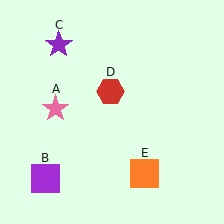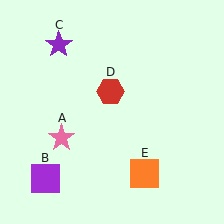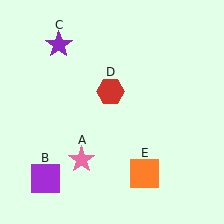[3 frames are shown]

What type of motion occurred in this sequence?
The pink star (object A) rotated counterclockwise around the center of the scene.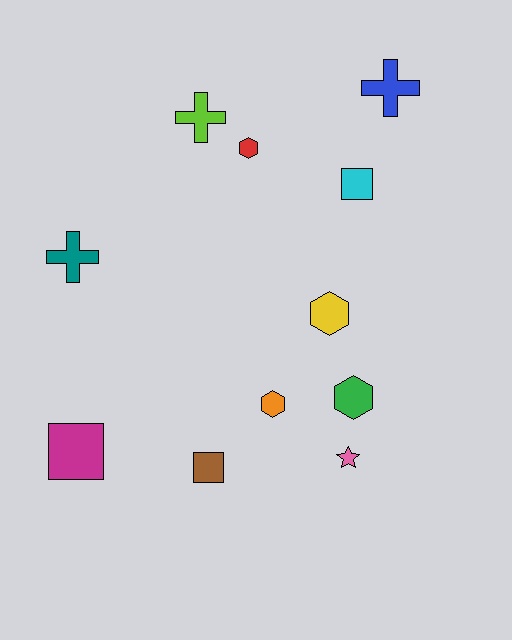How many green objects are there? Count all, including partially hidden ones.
There is 1 green object.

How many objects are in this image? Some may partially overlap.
There are 11 objects.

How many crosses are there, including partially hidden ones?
There are 3 crosses.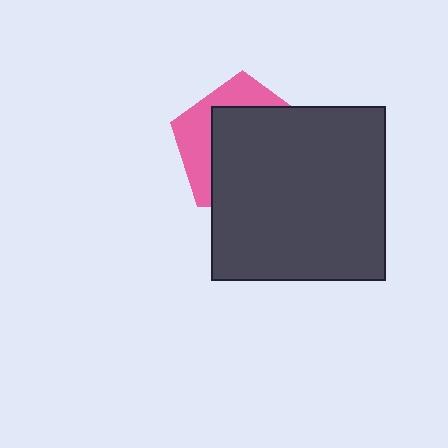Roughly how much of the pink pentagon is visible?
A small part of it is visible (roughly 34%).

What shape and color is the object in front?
The object in front is a dark gray square.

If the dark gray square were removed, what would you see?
You would see the complete pink pentagon.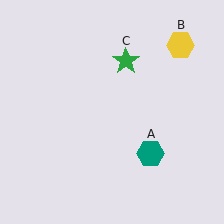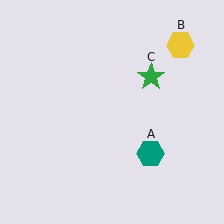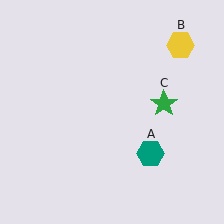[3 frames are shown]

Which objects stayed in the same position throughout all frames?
Teal hexagon (object A) and yellow hexagon (object B) remained stationary.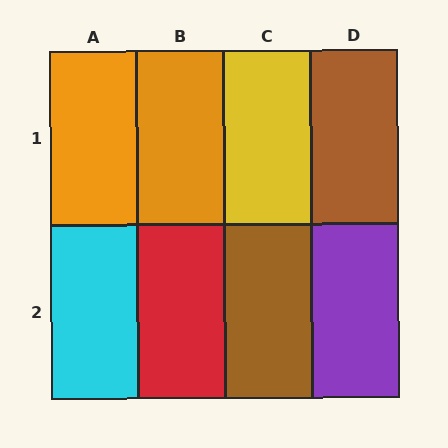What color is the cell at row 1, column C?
Yellow.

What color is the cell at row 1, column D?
Brown.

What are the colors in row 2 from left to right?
Cyan, red, brown, purple.